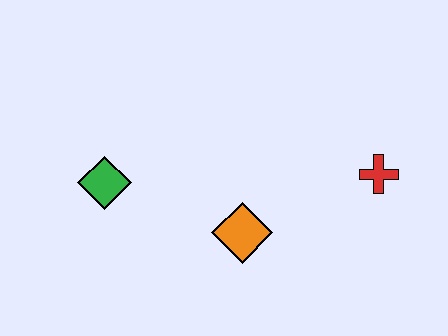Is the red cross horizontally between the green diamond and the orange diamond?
No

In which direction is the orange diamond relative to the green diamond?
The orange diamond is to the right of the green diamond.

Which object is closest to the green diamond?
The orange diamond is closest to the green diamond.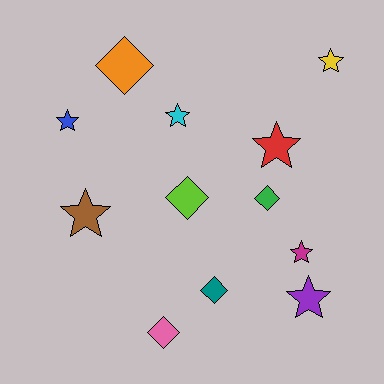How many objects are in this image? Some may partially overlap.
There are 12 objects.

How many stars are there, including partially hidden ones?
There are 7 stars.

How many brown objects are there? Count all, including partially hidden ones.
There is 1 brown object.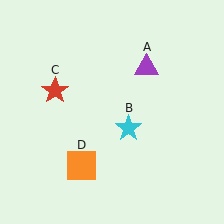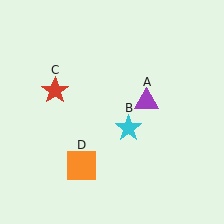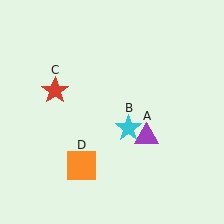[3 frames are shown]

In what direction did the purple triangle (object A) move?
The purple triangle (object A) moved down.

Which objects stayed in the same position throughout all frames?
Cyan star (object B) and red star (object C) and orange square (object D) remained stationary.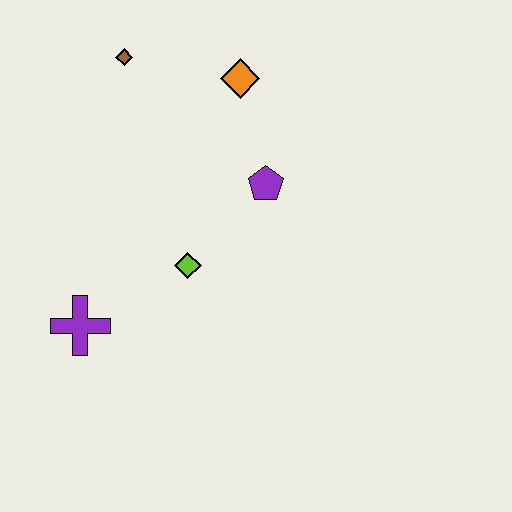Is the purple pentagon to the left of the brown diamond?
No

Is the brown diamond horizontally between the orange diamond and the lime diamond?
No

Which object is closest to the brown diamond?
The orange diamond is closest to the brown diamond.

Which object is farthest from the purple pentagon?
The purple cross is farthest from the purple pentagon.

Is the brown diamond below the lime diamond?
No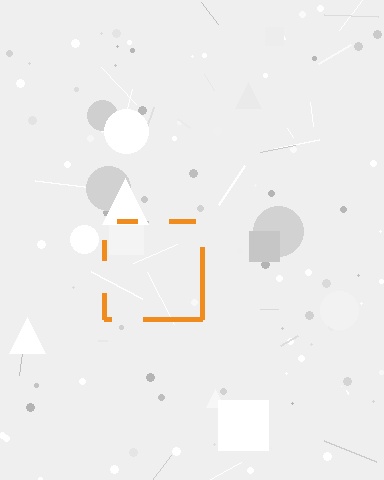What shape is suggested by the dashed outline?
The dashed outline suggests a square.